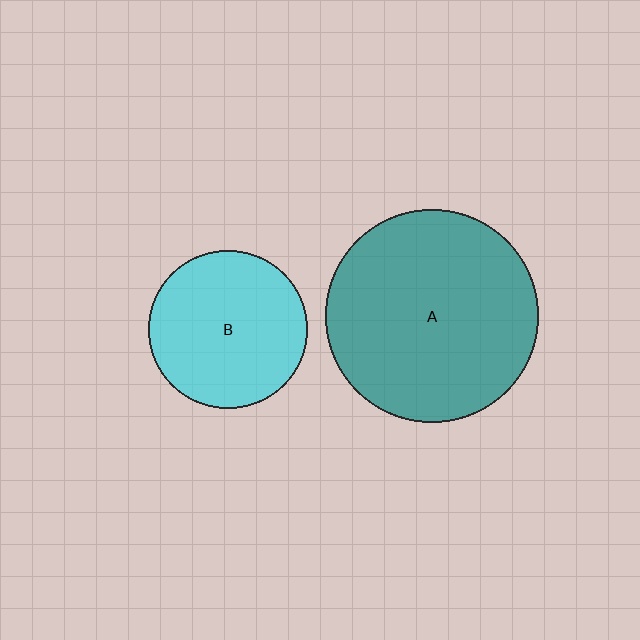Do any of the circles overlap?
No, none of the circles overlap.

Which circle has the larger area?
Circle A (teal).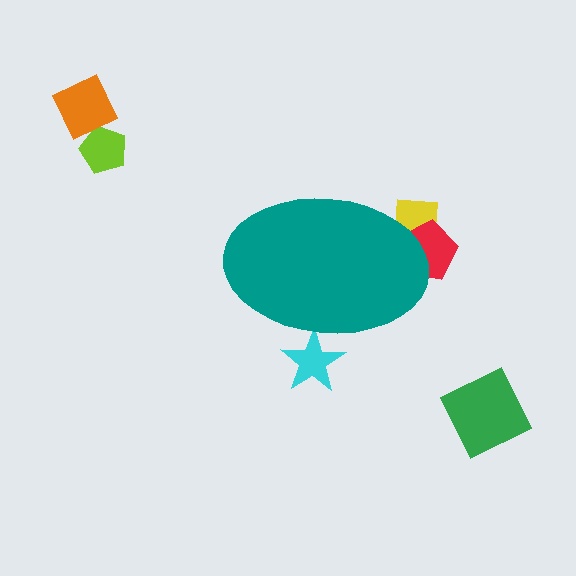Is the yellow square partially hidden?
Yes, the yellow square is partially hidden behind the teal ellipse.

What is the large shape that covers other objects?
A teal ellipse.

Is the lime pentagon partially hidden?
No, the lime pentagon is fully visible.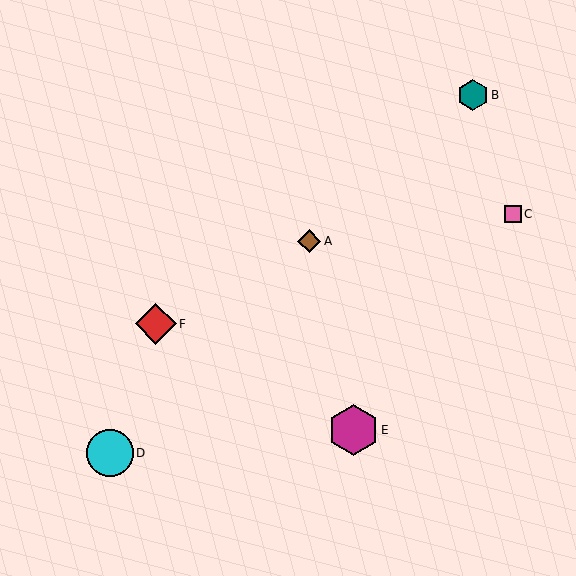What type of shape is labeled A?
Shape A is a brown diamond.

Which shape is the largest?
The magenta hexagon (labeled E) is the largest.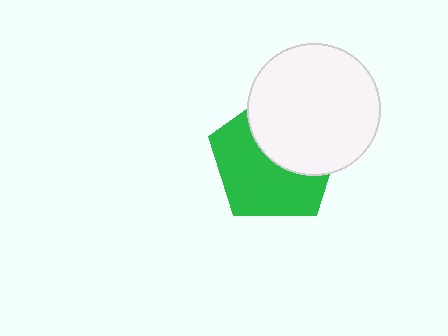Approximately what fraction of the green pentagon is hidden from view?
Roughly 44% of the green pentagon is hidden behind the white circle.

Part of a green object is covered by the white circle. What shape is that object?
It is a pentagon.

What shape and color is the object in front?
The object in front is a white circle.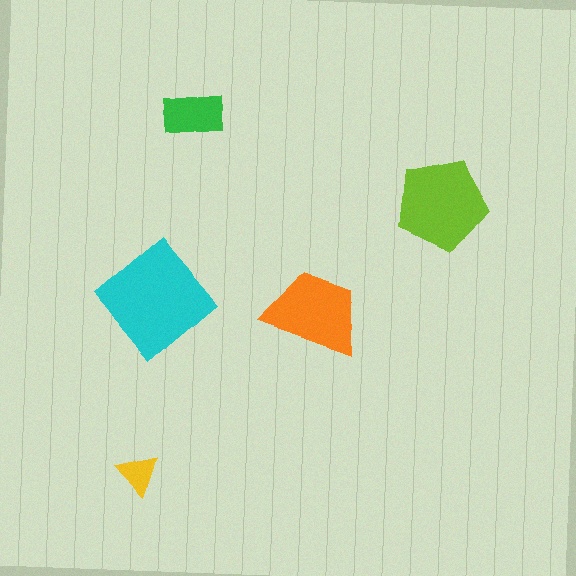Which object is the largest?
The cyan diamond.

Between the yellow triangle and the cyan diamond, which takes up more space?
The cyan diamond.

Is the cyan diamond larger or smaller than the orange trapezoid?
Larger.